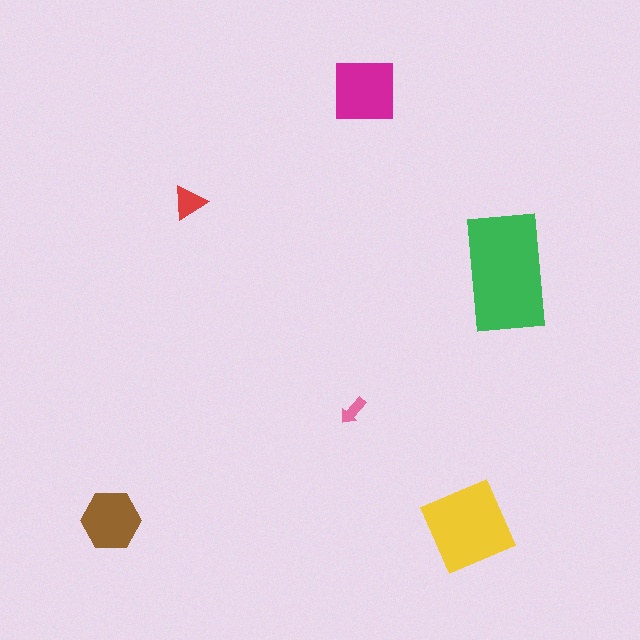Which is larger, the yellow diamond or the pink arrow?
The yellow diamond.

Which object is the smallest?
The pink arrow.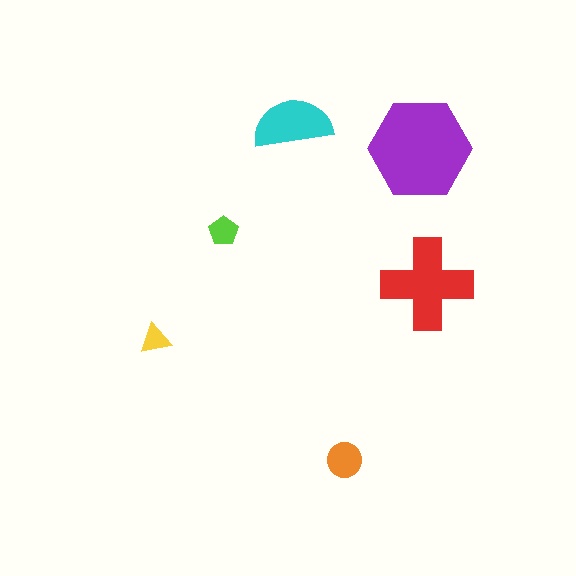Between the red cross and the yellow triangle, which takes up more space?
The red cross.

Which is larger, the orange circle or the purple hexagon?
The purple hexagon.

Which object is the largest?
The purple hexagon.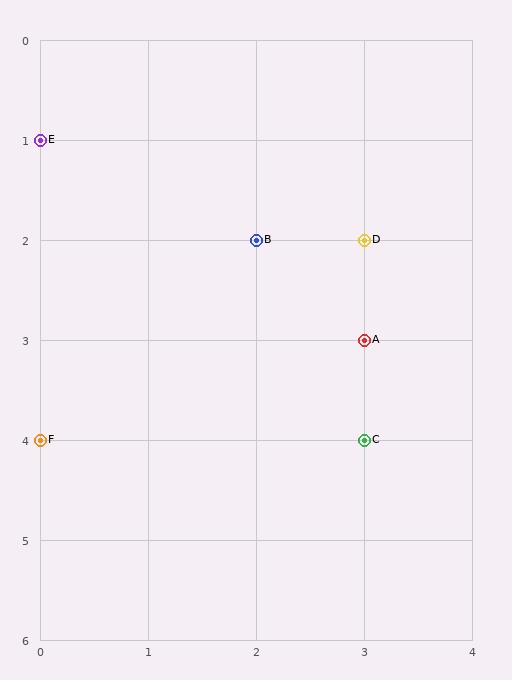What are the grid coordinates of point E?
Point E is at grid coordinates (0, 1).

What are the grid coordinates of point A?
Point A is at grid coordinates (3, 3).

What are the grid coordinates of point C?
Point C is at grid coordinates (3, 4).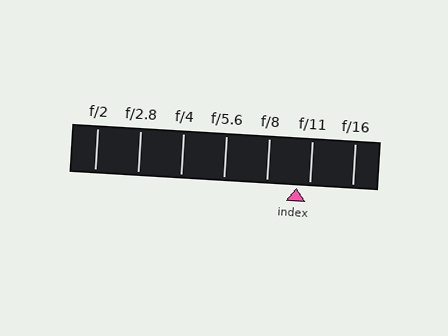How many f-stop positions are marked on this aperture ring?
There are 7 f-stop positions marked.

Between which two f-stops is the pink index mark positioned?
The index mark is between f/8 and f/11.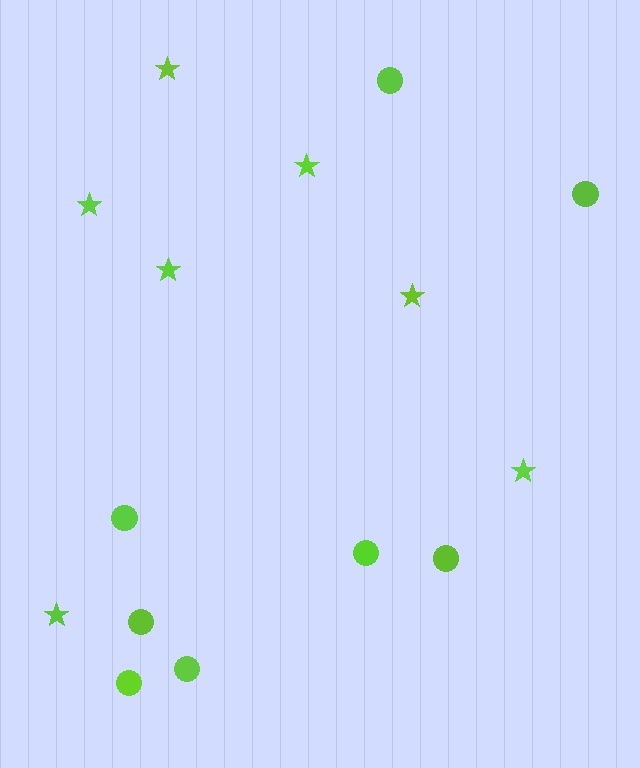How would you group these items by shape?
There are 2 groups: one group of stars (7) and one group of circles (8).